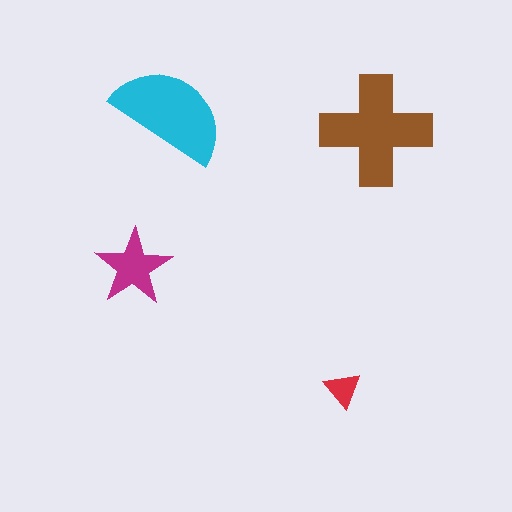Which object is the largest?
The brown cross.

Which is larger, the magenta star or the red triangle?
The magenta star.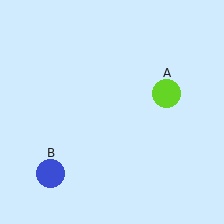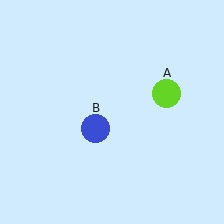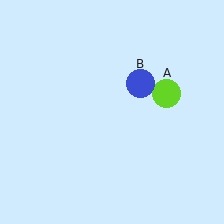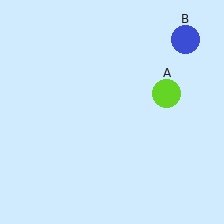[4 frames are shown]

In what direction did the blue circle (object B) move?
The blue circle (object B) moved up and to the right.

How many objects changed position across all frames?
1 object changed position: blue circle (object B).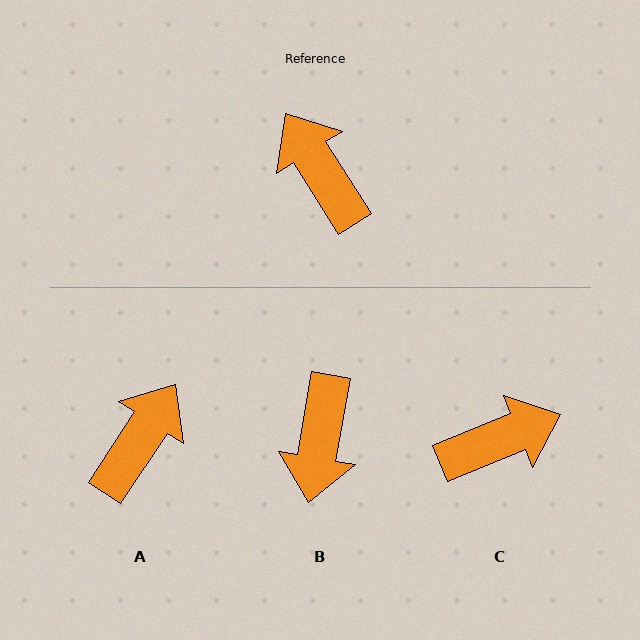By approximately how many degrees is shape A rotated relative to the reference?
Approximately 66 degrees clockwise.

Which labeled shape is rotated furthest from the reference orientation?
B, about 138 degrees away.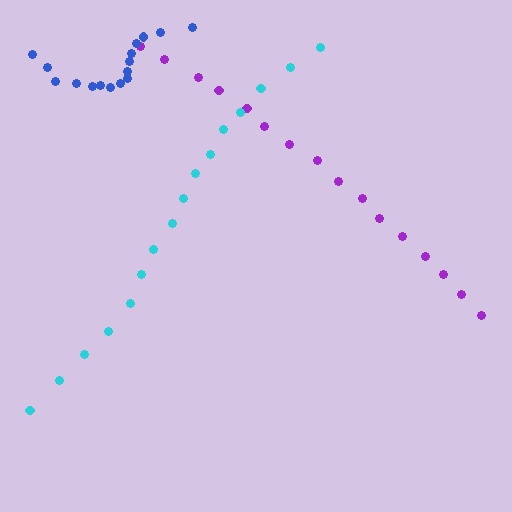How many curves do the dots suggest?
There are 3 distinct paths.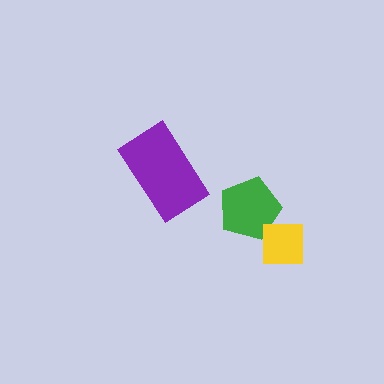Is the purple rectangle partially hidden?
No, no other shape covers it.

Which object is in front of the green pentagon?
The yellow square is in front of the green pentagon.